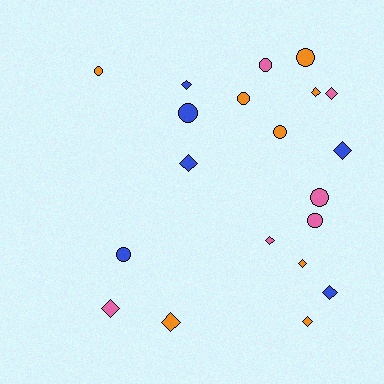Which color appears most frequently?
Orange, with 8 objects.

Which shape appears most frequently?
Diamond, with 11 objects.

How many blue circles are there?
There are 2 blue circles.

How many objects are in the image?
There are 20 objects.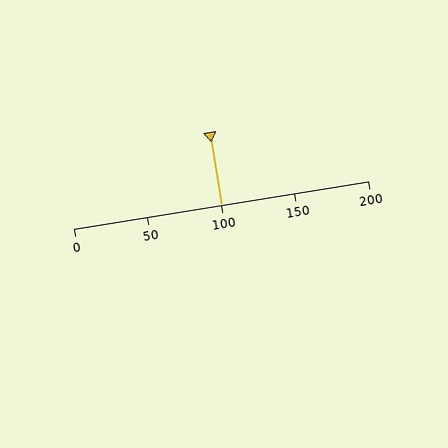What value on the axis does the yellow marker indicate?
The marker indicates approximately 100.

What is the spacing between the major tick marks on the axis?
The major ticks are spaced 50 apart.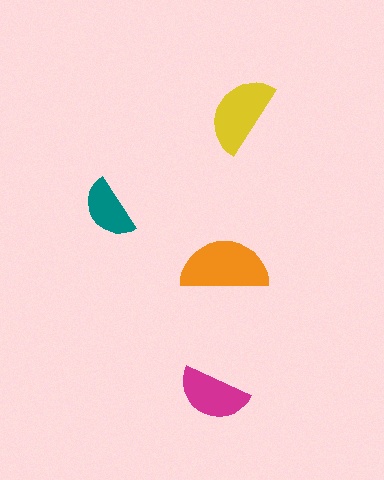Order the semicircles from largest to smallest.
the orange one, the yellow one, the magenta one, the teal one.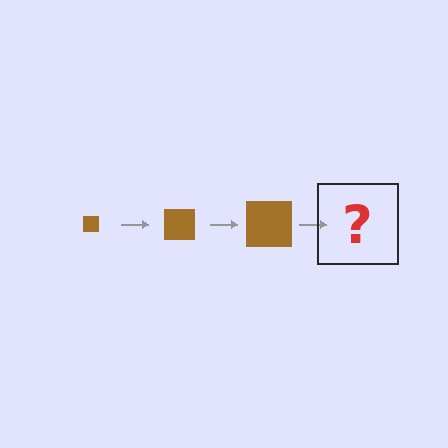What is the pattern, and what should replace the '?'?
The pattern is that the square gets progressively larger each step. The '?' should be a brown square, larger than the previous one.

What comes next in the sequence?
The next element should be a brown square, larger than the previous one.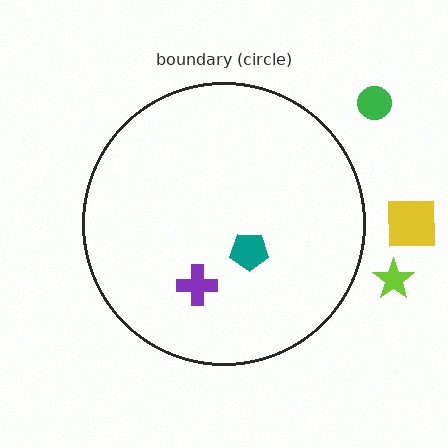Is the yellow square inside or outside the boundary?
Outside.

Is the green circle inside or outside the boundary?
Outside.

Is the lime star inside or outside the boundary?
Outside.